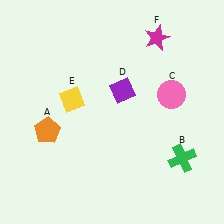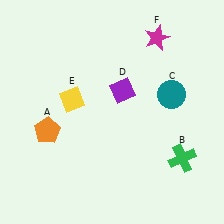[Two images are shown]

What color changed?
The circle (C) changed from pink in Image 1 to teal in Image 2.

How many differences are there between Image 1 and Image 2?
There is 1 difference between the two images.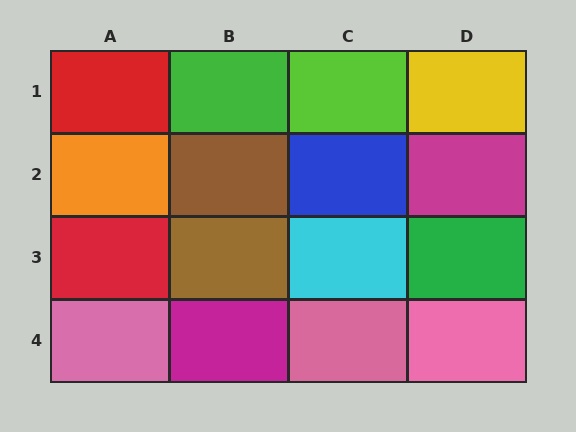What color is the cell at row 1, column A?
Red.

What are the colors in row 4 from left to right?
Pink, magenta, pink, pink.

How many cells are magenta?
2 cells are magenta.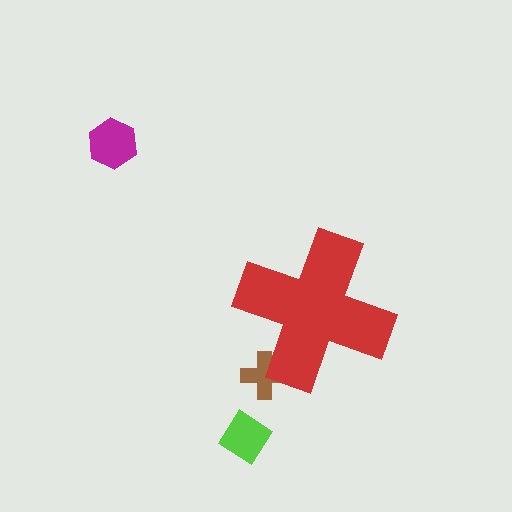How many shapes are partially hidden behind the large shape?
1 shape is partially hidden.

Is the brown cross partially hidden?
Yes, the brown cross is partially hidden behind the red cross.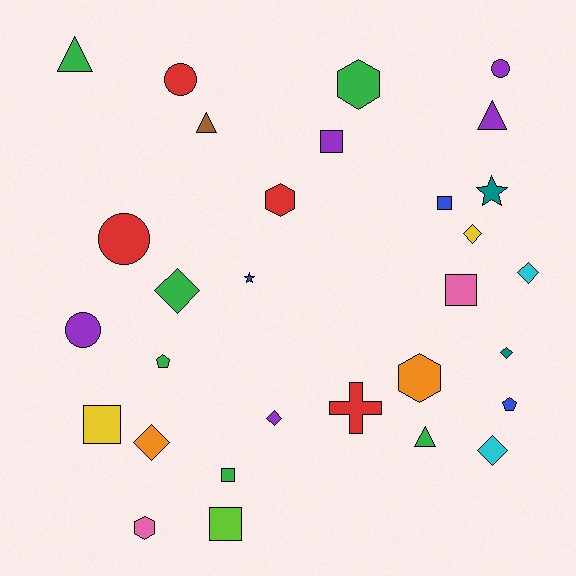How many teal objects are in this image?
There are 2 teal objects.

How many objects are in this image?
There are 30 objects.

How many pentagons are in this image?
There are 2 pentagons.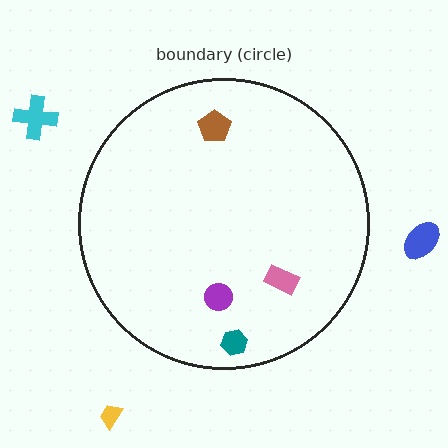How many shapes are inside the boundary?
4 inside, 3 outside.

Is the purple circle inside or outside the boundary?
Inside.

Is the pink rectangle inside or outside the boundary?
Inside.